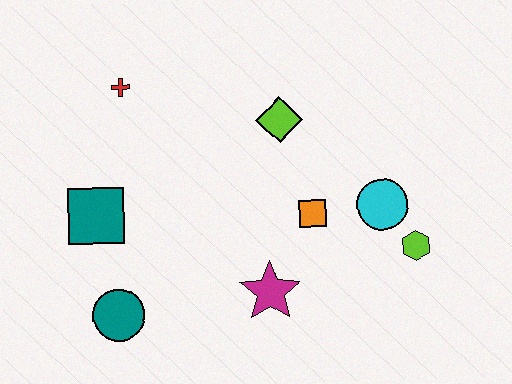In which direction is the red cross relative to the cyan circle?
The red cross is to the left of the cyan circle.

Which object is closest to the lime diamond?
The orange square is closest to the lime diamond.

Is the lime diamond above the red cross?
No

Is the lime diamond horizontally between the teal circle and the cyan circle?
Yes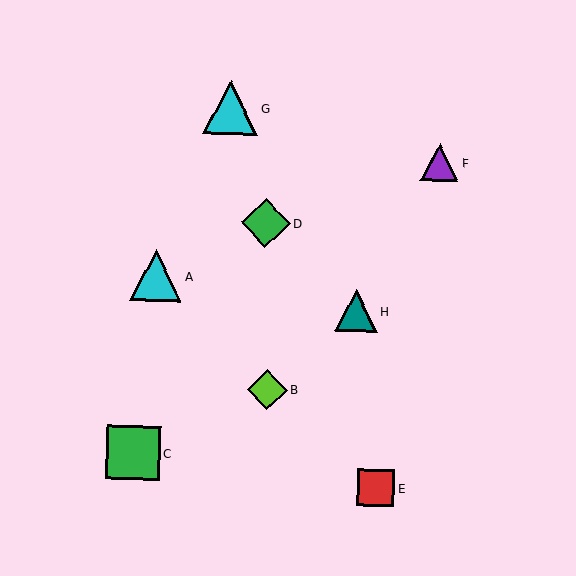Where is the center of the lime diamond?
The center of the lime diamond is at (267, 389).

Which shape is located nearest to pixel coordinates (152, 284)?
The cyan triangle (labeled A) at (156, 275) is nearest to that location.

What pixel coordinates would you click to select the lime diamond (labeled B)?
Click at (267, 389) to select the lime diamond B.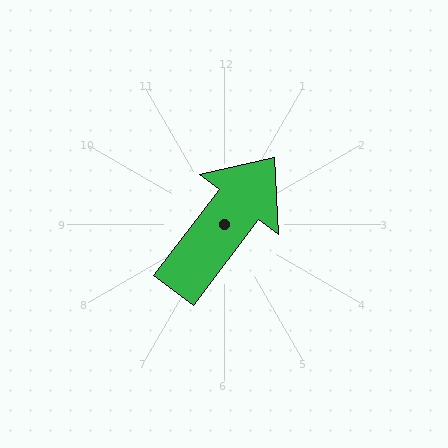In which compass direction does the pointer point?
Northeast.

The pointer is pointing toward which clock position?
Roughly 1 o'clock.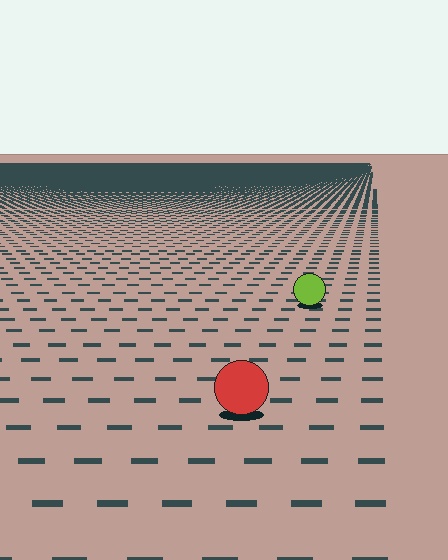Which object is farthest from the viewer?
The lime circle is farthest from the viewer. It appears smaller and the ground texture around it is denser.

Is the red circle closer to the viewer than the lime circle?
Yes. The red circle is closer — you can tell from the texture gradient: the ground texture is coarser near it.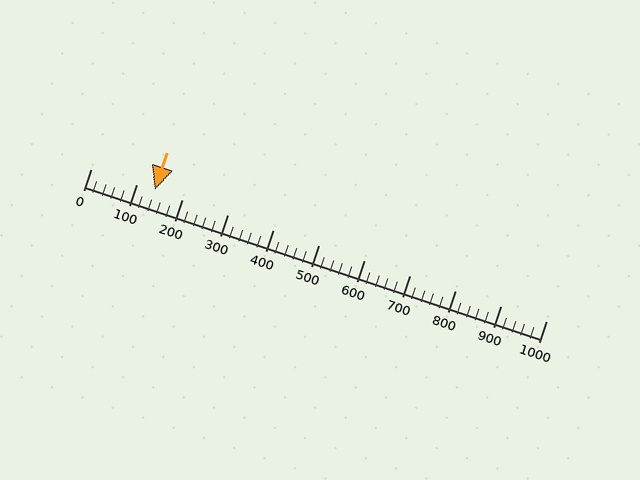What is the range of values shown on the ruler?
The ruler shows values from 0 to 1000.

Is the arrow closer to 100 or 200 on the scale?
The arrow is closer to 100.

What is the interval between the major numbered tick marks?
The major tick marks are spaced 100 units apart.